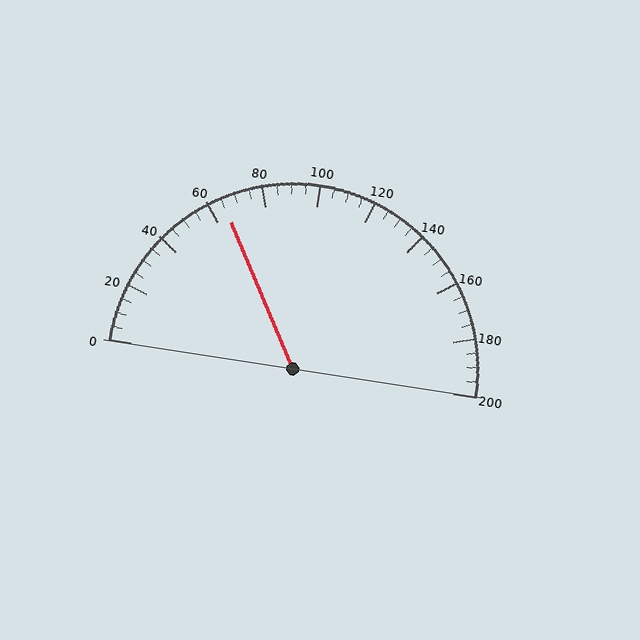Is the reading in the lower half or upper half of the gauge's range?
The reading is in the lower half of the range (0 to 200).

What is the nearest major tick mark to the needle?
The nearest major tick mark is 60.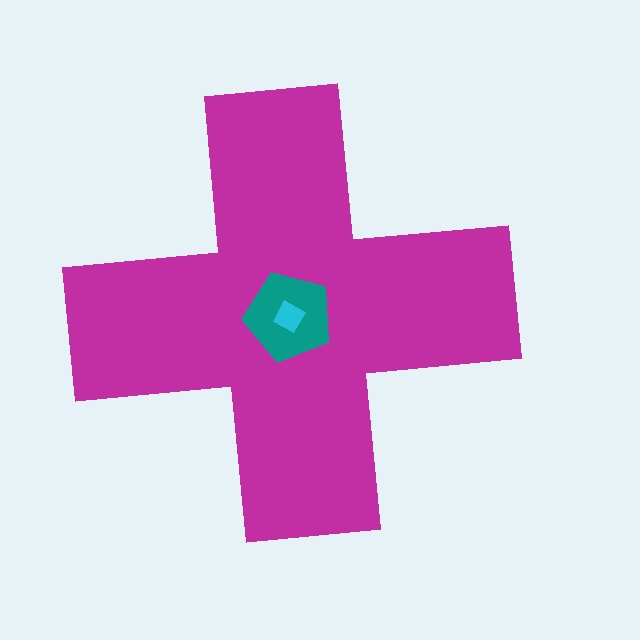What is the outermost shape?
The magenta cross.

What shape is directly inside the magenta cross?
The teal pentagon.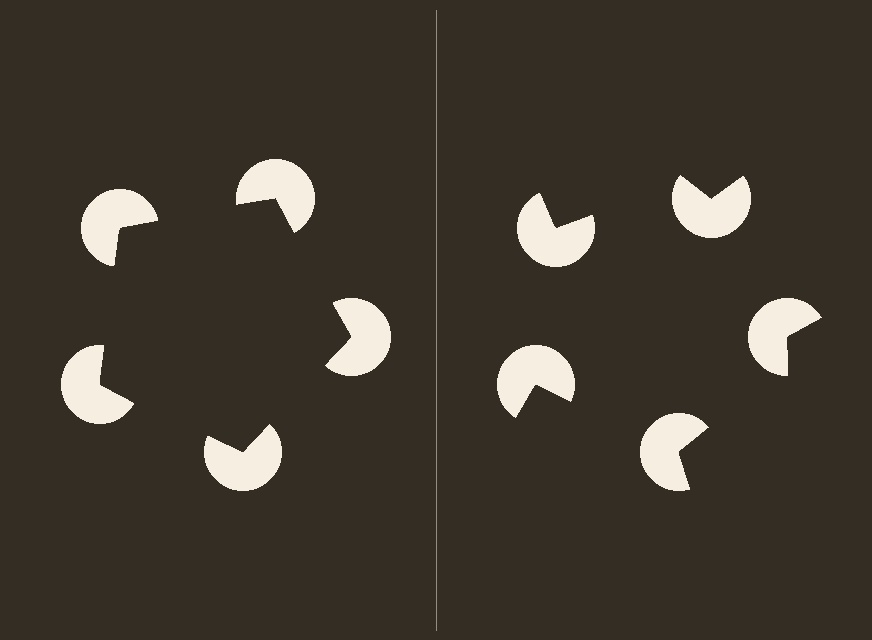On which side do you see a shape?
An illusory pentagon appears on the left side. On the right side the wedge cuts are rotated, so no coherent shape forms.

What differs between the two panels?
The pac-man discs are positioned identically on both sides; only the wedge orientations differ. On the left they align to a pentagon; on the right they are misaligned.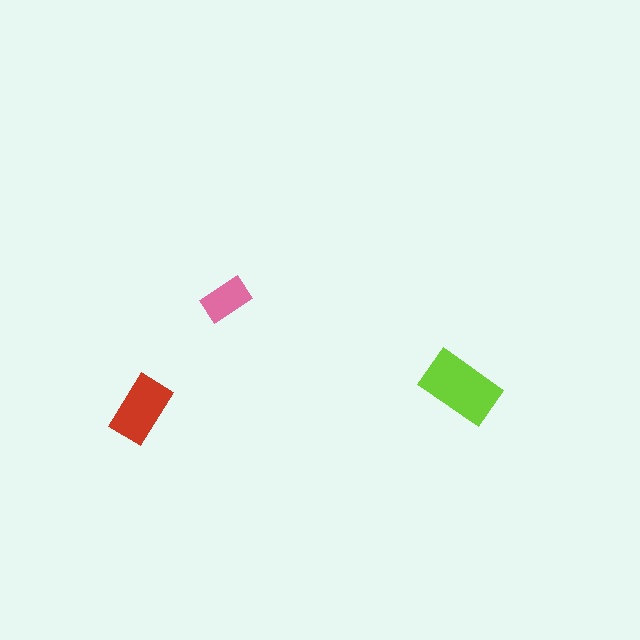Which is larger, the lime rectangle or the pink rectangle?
The lime one.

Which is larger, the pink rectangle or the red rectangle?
The red one.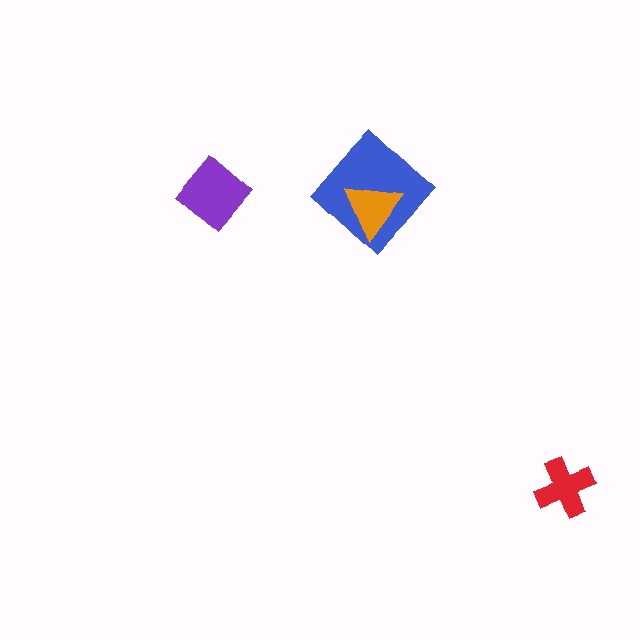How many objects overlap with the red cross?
0 objects overlap with the red cross.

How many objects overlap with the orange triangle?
1 object overlaps with the orange triangle.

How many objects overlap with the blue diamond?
1 object overlaps with the blue diamond.